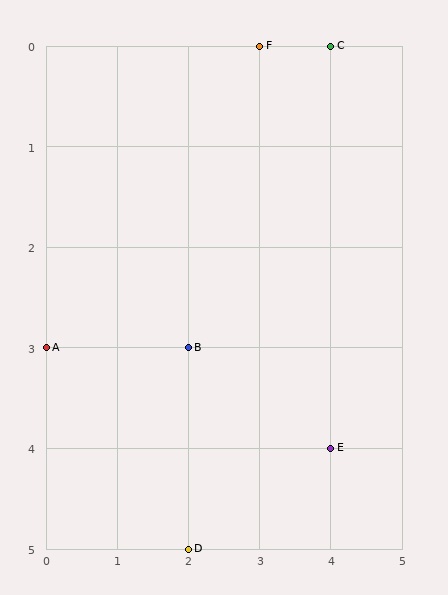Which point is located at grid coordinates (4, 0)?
Point C is at (4, 0).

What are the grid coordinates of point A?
Point A is at grid coordinates (0, 3).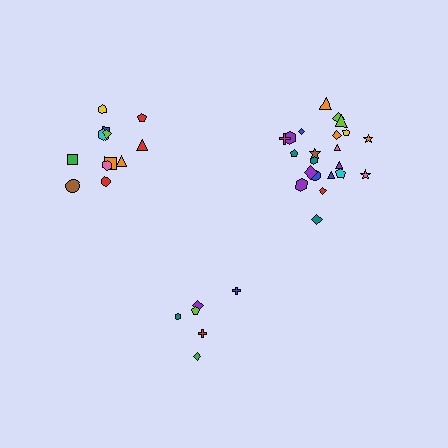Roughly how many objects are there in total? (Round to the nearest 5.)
Roughly 40 objects in total.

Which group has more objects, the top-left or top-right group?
The top-right group.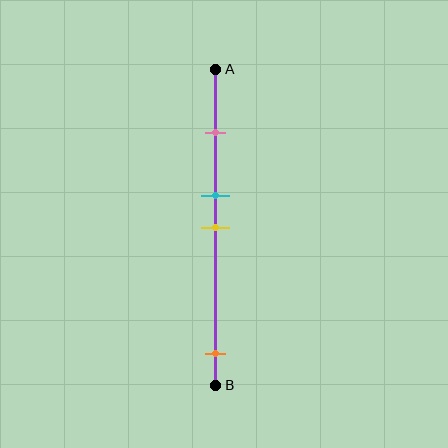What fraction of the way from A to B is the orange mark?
The orange mark is approximately 90% (0.9) of the way from A to B.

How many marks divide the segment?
There are 4 marks dividing the segment.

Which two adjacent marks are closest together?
The cyan and yellow marks are the closest adjacent pair.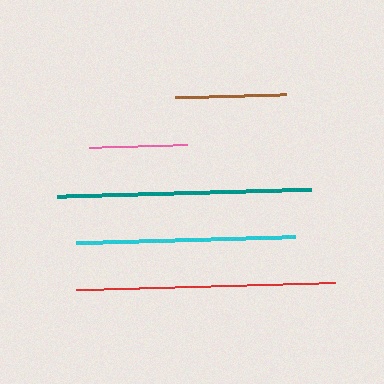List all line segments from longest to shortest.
From longest to shortest: red, teal, cyan, brown, pink.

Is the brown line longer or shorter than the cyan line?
The cyan line is longer than the brown line.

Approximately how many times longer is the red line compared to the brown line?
The red line is approximately 2.3 times the length of the brown line.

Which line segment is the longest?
The red line is the longest at approximately 259 pixels.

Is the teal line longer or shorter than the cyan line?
The teal line is longer than the cyan line.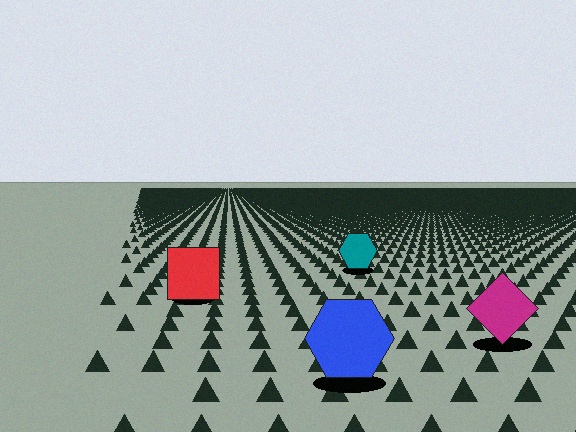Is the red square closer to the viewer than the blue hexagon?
No. The blue hexagon is closer — you can tell from the texture gradient: the ground texture is coarser near it.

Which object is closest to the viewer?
The blue hexagon is closest. The texture marks near it are larger and more spread out.